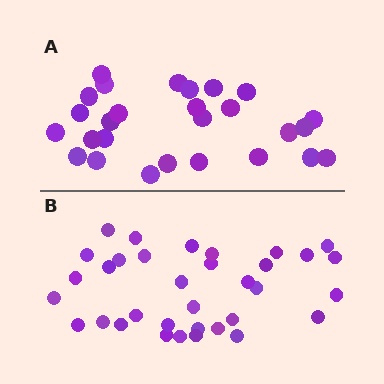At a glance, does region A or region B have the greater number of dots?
Region B (the bottom region) has more dots.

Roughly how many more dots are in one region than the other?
Region B has roughly 8 or so more dots than region A.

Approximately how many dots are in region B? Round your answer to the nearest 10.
About 30 dots. (The exact count is 34, which rounds to 30.)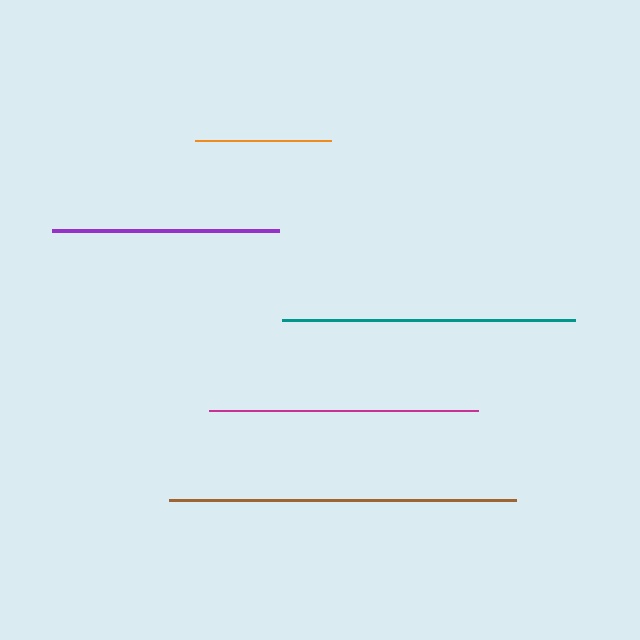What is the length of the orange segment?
The orange segment is approximately 136 pixels long.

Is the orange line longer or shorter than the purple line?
The purple line is longer than the orange line.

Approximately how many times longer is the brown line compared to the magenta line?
The brown line is approximately 1.3 times the length of the magenta line.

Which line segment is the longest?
The brown line is the longest at approximately 347 pixels.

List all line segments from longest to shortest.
From longest to shortest: brown, teal, magenta, purple, orange.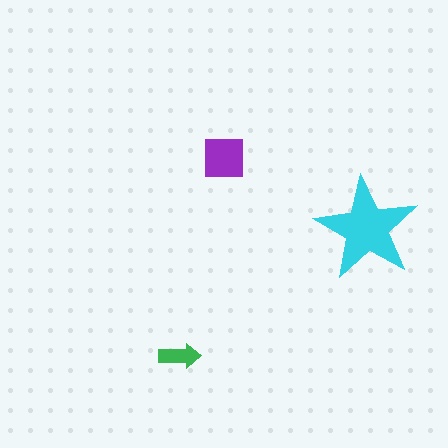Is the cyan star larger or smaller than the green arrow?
Larger.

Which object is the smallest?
The green arrow.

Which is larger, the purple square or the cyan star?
The cyan star.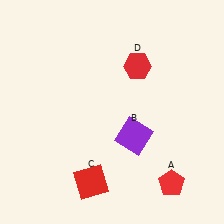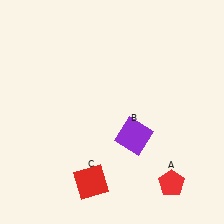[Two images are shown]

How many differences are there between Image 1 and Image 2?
There is 1 difference between the two images.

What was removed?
The red hexagon (D) was removed in Image 2.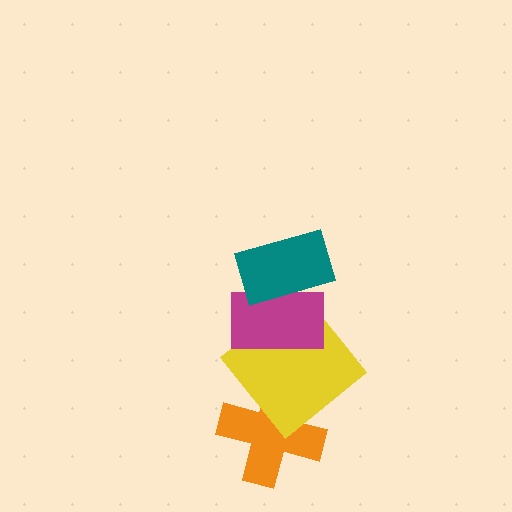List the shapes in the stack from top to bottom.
From top to bottom: the teal rectangle, the magenta rectangle, the yellow diamond, the orange cross.